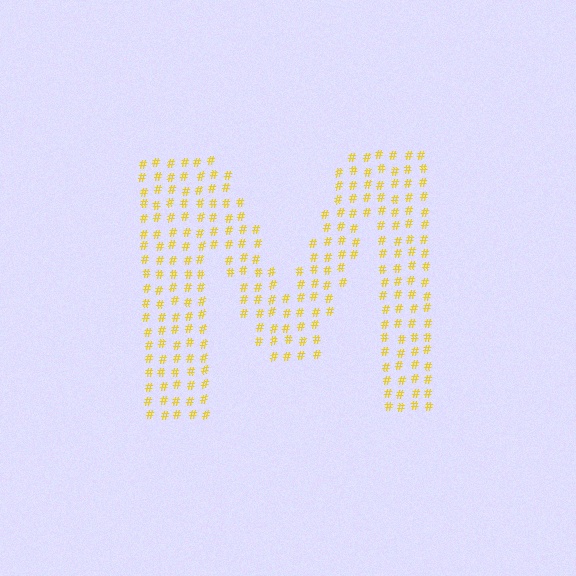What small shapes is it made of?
It is made of small hash symbols.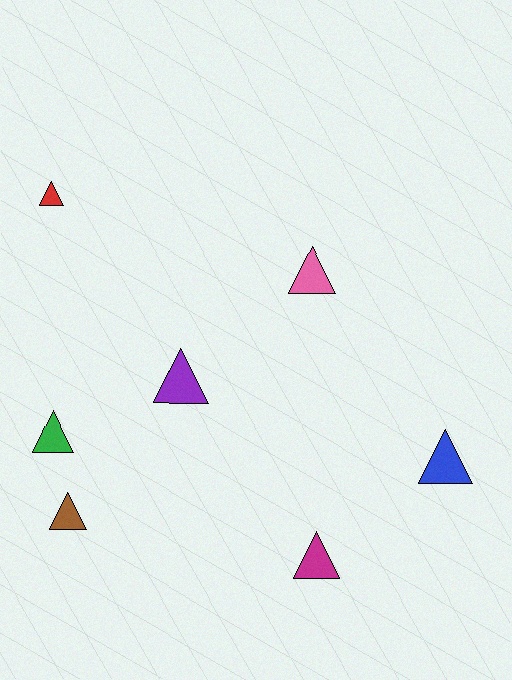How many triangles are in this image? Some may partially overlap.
There are 7 triangles.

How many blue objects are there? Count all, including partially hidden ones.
There is 1 blue object.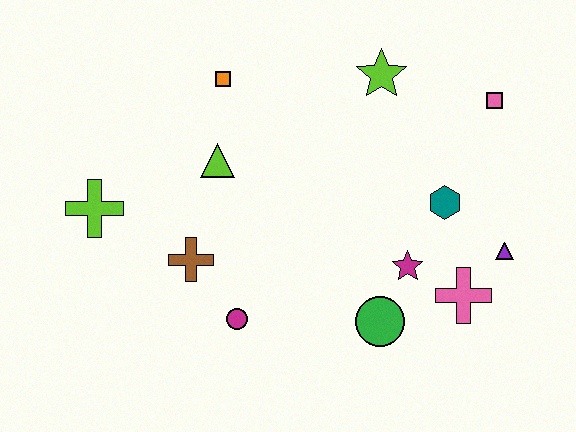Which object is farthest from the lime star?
The lime cross is farthest from the lime star.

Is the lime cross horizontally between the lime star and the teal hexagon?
No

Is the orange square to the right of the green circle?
No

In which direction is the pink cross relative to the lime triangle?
The pink cross is to the right of the lime triangle.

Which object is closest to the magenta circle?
The brown cross is closest to the magenta circle.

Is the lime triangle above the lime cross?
Yes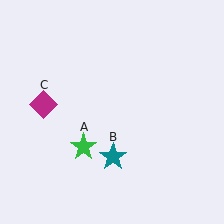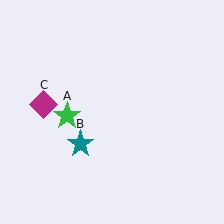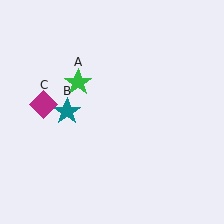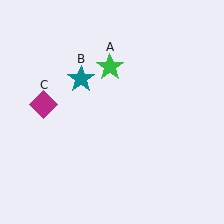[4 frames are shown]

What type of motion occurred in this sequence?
The green star (object A), teal star (object B) rotated clockwise around the center of the scene.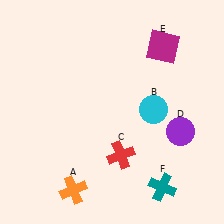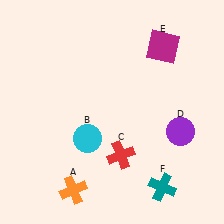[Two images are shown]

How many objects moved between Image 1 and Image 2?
1 object moved between the two images.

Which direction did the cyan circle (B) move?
The cyan circle (B) moved left.